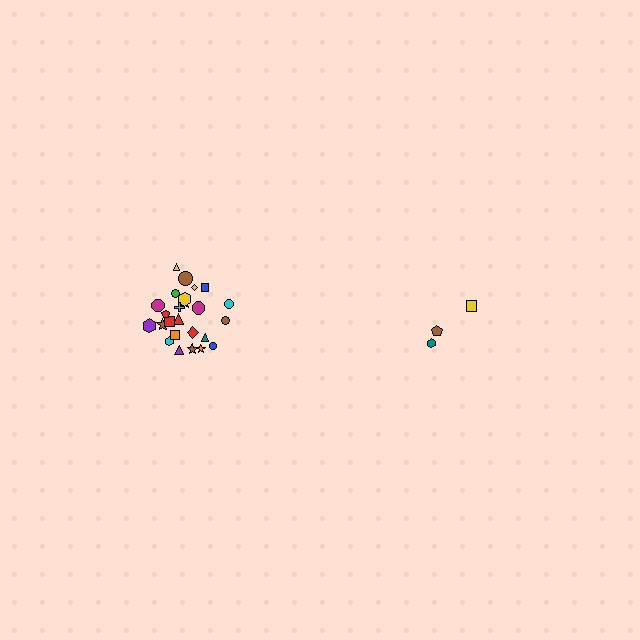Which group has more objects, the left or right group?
The left group.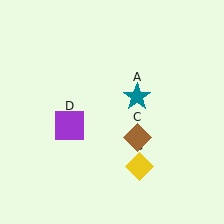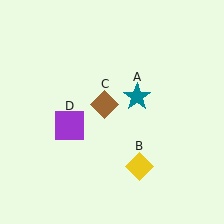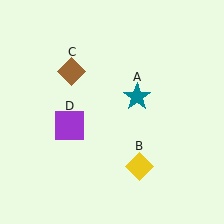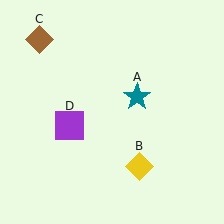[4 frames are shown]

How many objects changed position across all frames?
1 object changed position: brown diamond (object C).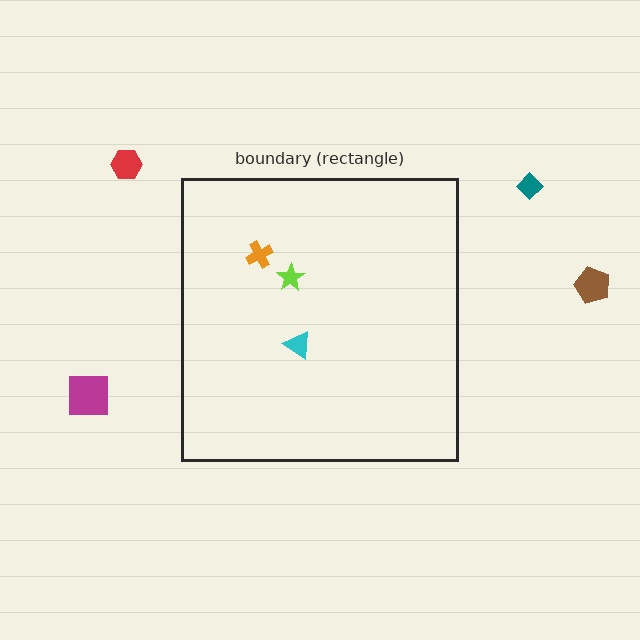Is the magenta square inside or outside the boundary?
Outside.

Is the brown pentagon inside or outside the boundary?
Outside.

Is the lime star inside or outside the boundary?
Inside.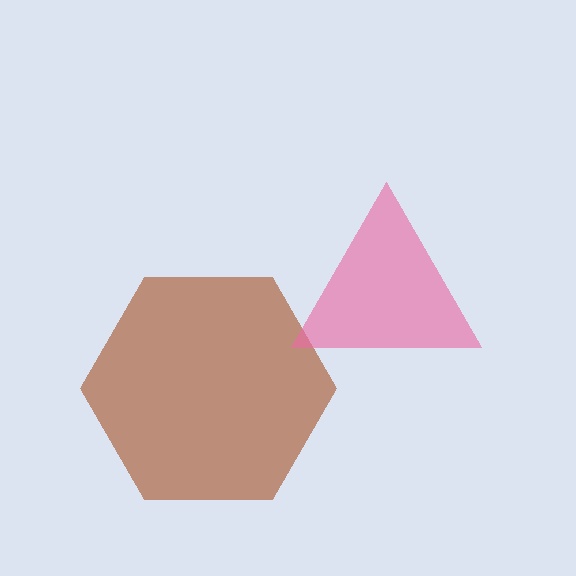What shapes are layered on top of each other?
The layered shapes are: a brown hexagon, a pink triangle.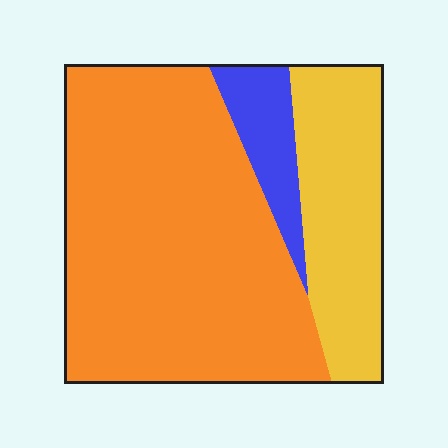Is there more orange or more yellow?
Orange.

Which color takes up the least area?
Blue, at roughly 10%.